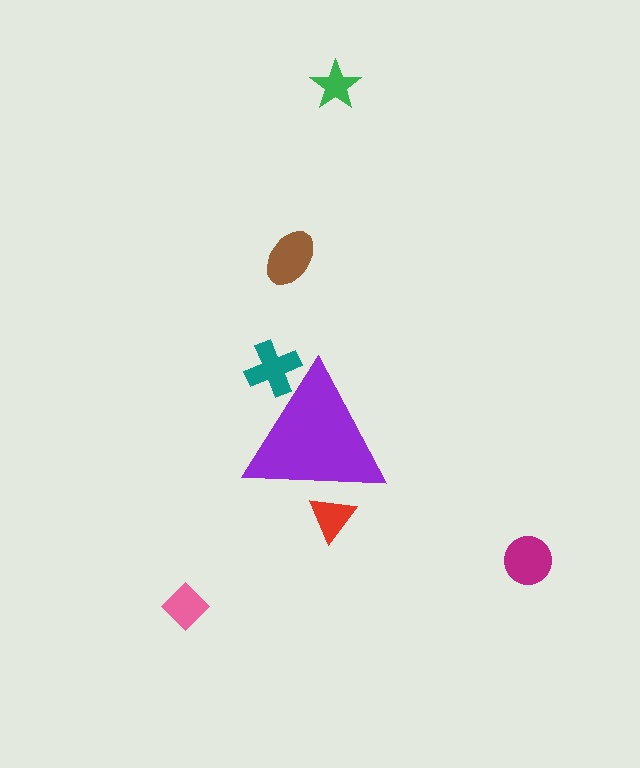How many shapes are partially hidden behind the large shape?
2 shapes are partially hidden.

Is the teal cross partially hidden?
Yes, the teal cross is partially hidden behind the purple triangle.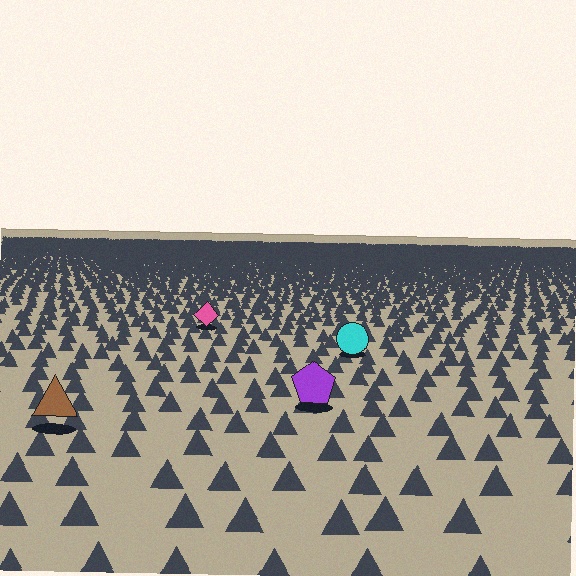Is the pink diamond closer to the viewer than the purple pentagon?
No. The purple pentagon is closer — you can tell from the texture gradient: the ground texture is coarser near it.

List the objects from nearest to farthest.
From nearest to farthest: the brown triangle, the purple pentagon, the cyan circle, the pink diamond.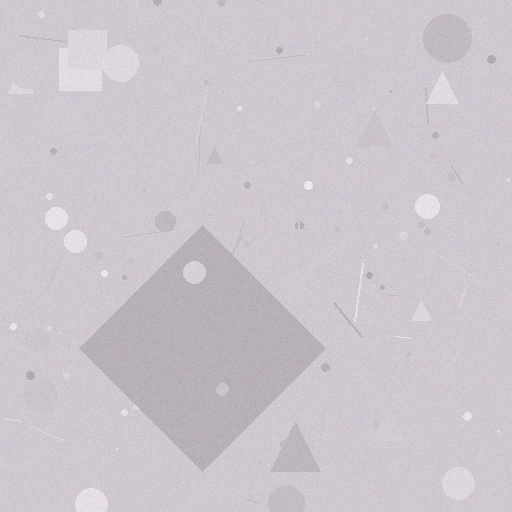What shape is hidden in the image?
A diamond is hidden in the image.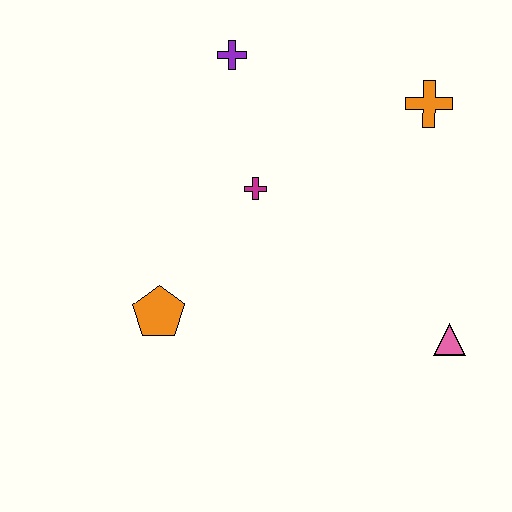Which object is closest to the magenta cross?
The purple cross is closest to the magenta cross.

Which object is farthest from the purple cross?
The pink triangle is farthest from the purple cross.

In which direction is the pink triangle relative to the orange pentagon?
The pink triangle is to the right of the orange pentagon.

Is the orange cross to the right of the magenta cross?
Yes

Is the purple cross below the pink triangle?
No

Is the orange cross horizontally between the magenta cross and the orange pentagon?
No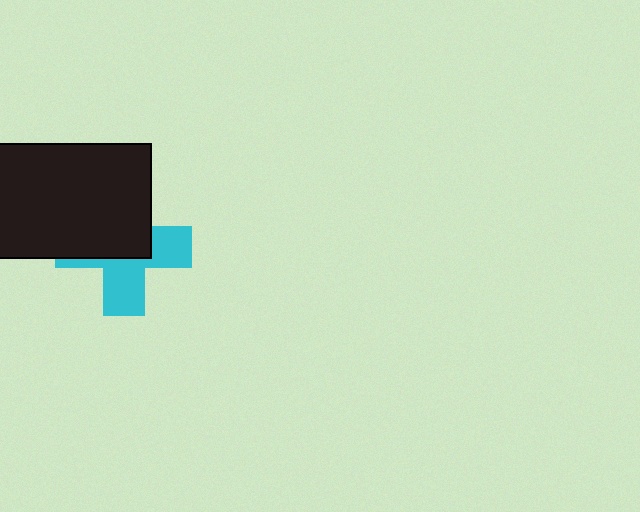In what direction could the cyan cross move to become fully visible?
The cyan cross could move down. That would shift it out from behind the black rectangle entirely.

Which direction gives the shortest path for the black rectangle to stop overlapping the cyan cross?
Moving up gives the shortest separation.